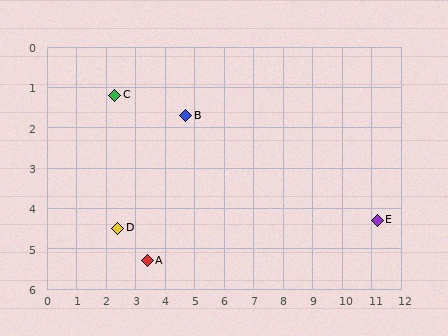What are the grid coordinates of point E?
Point E is at approximately (11.2, 4.3).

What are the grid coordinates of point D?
Point D is at approximately (2.4, 4.5).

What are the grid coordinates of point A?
Point A is at approximately (3.4, 5.3).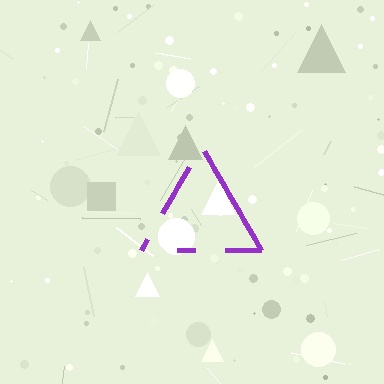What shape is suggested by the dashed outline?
The dashed outline suggests a triangle.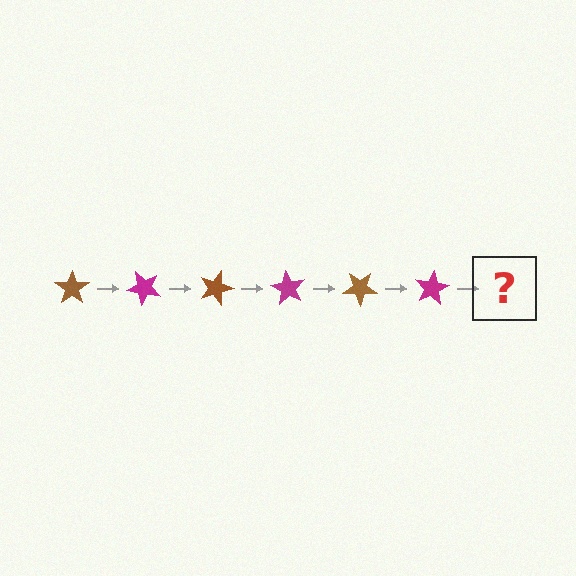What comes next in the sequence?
The next element should be a brown star, rotated 270 degrees from the start.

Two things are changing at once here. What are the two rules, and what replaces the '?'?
The two rules are that it rotates 45 degrees each step and the color cycles through brown and magenta. The '?' should be a brown star, rotated 270 degrees from the start.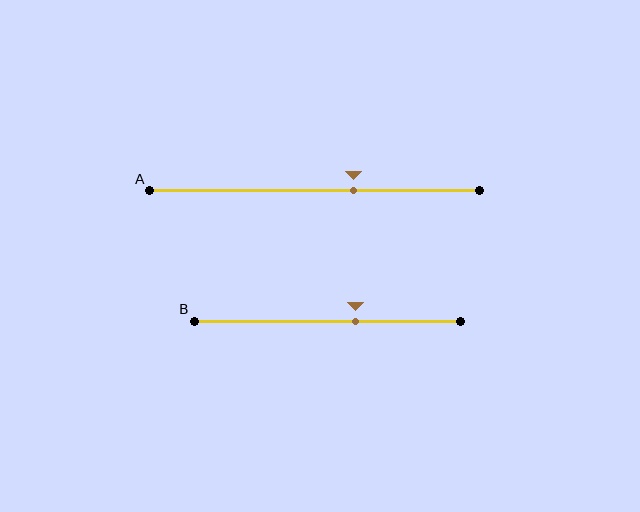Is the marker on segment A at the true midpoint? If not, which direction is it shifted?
No, the marker on segment A is shifted to the right by about 12% of the segment length.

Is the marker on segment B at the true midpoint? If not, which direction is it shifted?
No, the marker on segment B is shifted to the right by about 11% of the segment length.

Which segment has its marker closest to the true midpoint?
Segment B has its marker closest to the true midpoint.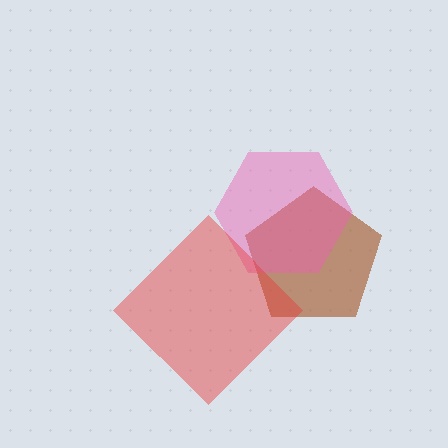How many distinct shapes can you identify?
There are 3 distinct shapes: a brown pentagon, a pink hexagon, a red diamond.